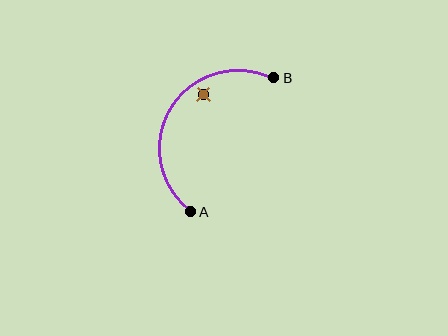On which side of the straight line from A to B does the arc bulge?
The arc bulges to the left of the straight line connecting A and B.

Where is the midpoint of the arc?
The arc midpoint is the point on the curve farthest from the straight line joining A and B. It sits to the left of that line.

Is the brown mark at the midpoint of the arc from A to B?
No — the brown mark does not lie on the arc at all. It sits slightly inside the curve.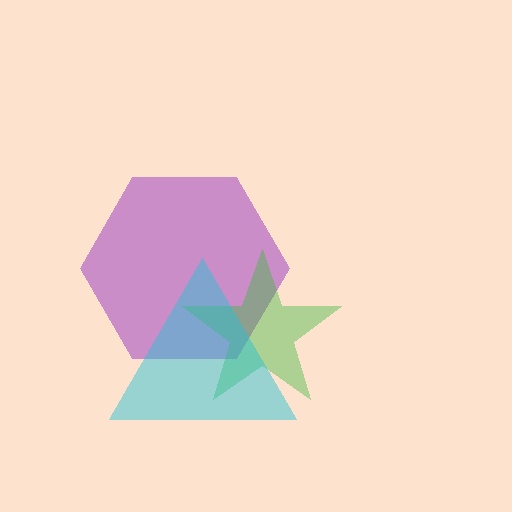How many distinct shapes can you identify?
There are 3 distinct shapes: a purple hexagon, a green star, a cyan triangle.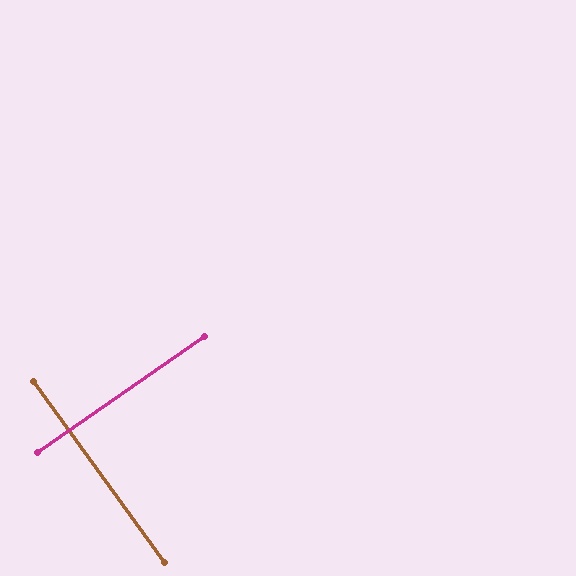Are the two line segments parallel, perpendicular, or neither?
Perpendicular — they meet at approximately 89°.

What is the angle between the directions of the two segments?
Approximately 89 degrees.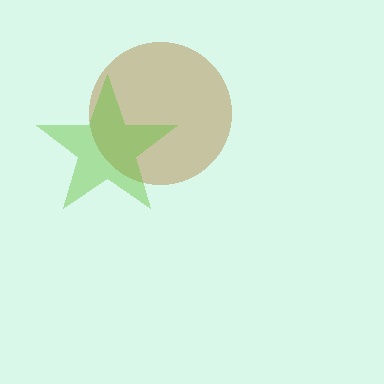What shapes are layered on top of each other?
The layered shapes are: a brown circle, a lime star.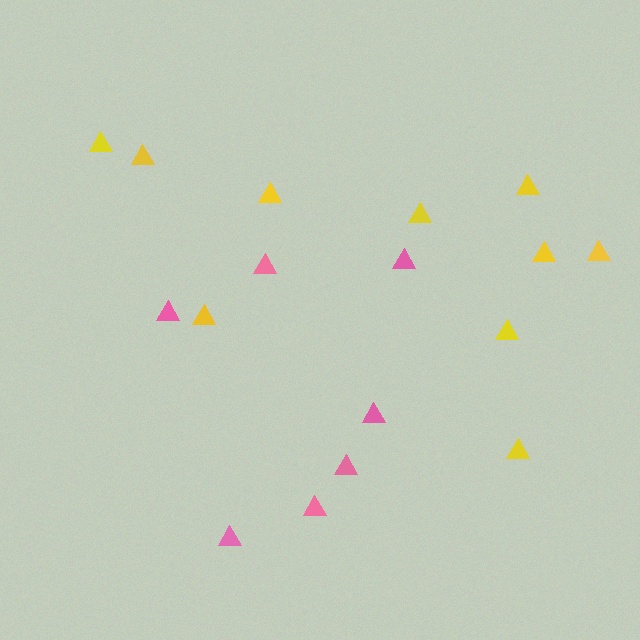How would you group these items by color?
There are 2 groups: one group of yellow triangles (10) and one group of pink triangles (7).